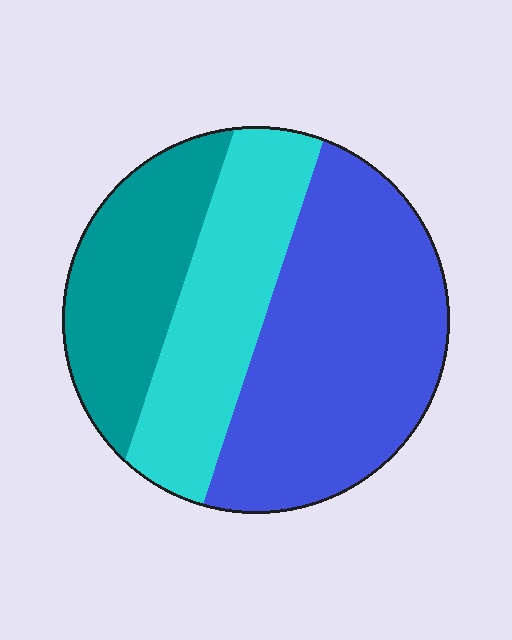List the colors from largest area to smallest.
From largest to smallest: blue, cyan, teal.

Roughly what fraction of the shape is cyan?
Cyan takes up between a quarter and a half of the shape.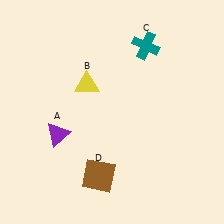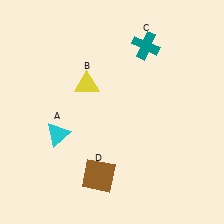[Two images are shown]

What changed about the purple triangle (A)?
In Image 1, A is purple. In Image 2, it changed to cyan.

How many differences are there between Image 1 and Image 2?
There is 1 difference between the two images.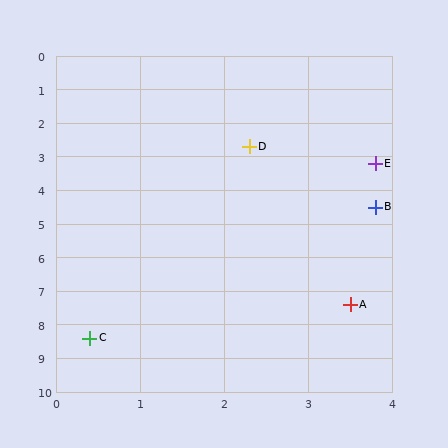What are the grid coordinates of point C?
Point C is at approximately (0.4, 8.4).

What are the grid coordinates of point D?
Point D is at approximately (2.3, 2.7).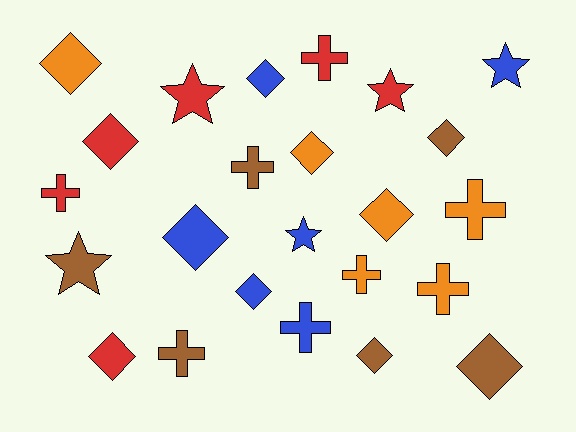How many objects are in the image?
There are 24 objects.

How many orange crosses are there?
There are 3 orange crosses.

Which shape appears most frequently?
Diamond, with 11 objects.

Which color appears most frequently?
Brown, with 6 objects.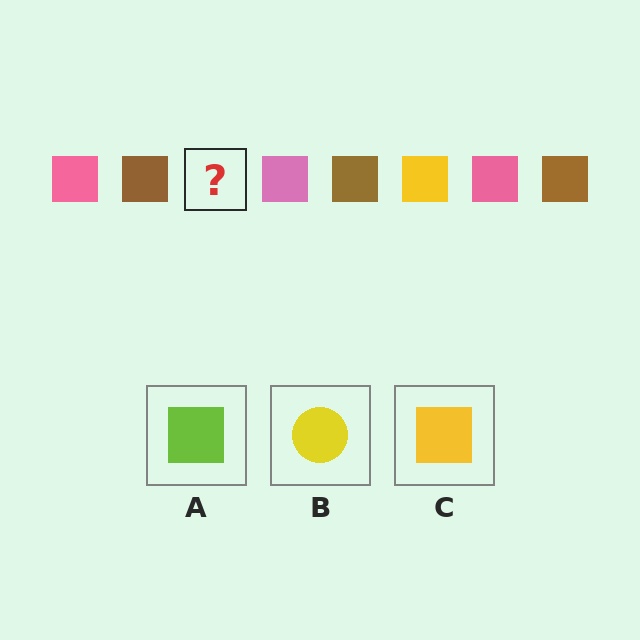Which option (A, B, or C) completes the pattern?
C.